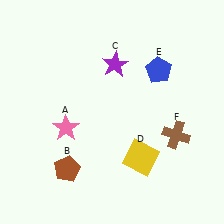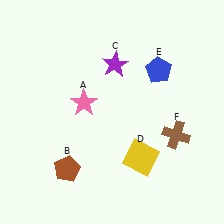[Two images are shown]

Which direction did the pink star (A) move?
The pink star (A) moved up.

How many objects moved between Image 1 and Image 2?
1 object moved between the two images.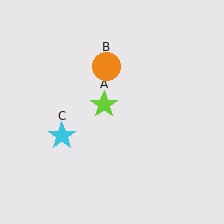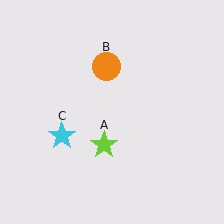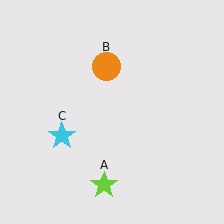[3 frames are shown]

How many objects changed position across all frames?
1 object changed position: lime star (object A).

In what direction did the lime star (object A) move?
The lime star (object A) moved down.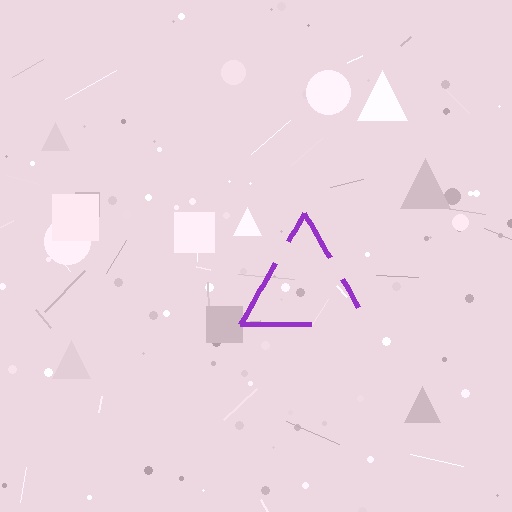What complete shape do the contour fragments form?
The contour fragments form a triangle.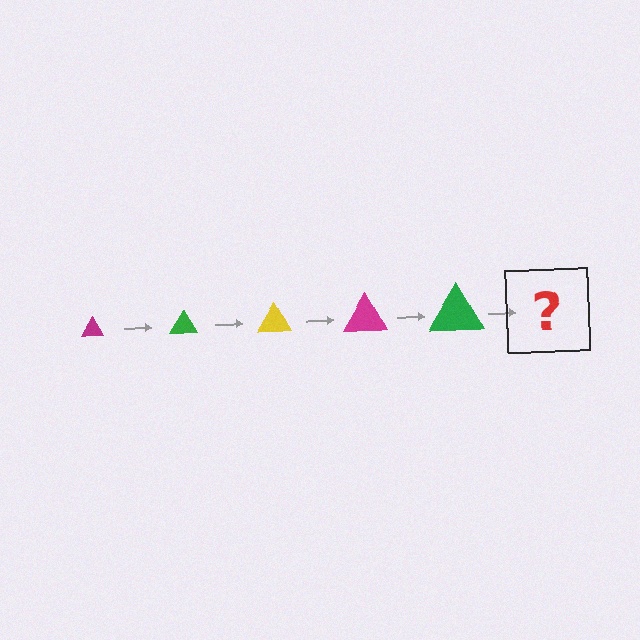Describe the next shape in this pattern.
It should be a yellow triangle, larger than the previous one.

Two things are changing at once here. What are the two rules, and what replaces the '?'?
The two rules are that the triangle grows larger each step and the color cycles through magenta, green, and yellow. The '?' should be a yellow triangle, larger than the previous one.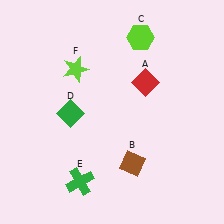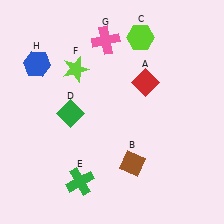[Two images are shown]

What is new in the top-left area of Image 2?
A blue hexagon (H) was added in the top-left area of Image 2.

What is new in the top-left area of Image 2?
A pink cross (G) was added in the top-left area of Image 2.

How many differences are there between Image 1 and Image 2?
There are 2 differences between the two images.